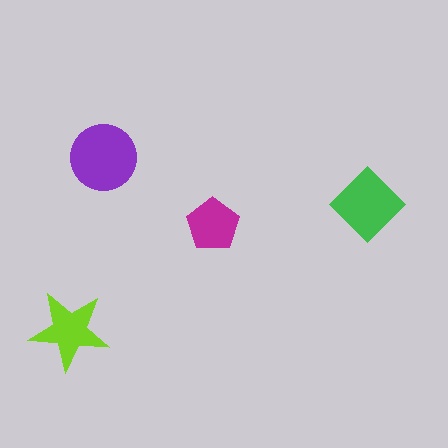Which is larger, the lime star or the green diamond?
The green diamond.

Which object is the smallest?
The magenta pentagon.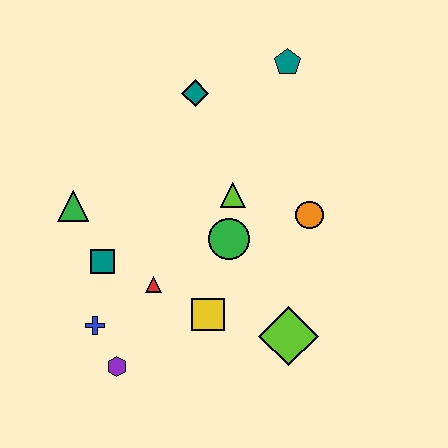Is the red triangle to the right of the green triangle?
Yes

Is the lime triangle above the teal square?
Yes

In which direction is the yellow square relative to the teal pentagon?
The yellow square is below the teal pentagon.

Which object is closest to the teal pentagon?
The teal diamond is closest to the teal pentagon.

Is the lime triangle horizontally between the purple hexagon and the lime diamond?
Yes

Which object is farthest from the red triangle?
The teal pentagon is farthest from the red triangle.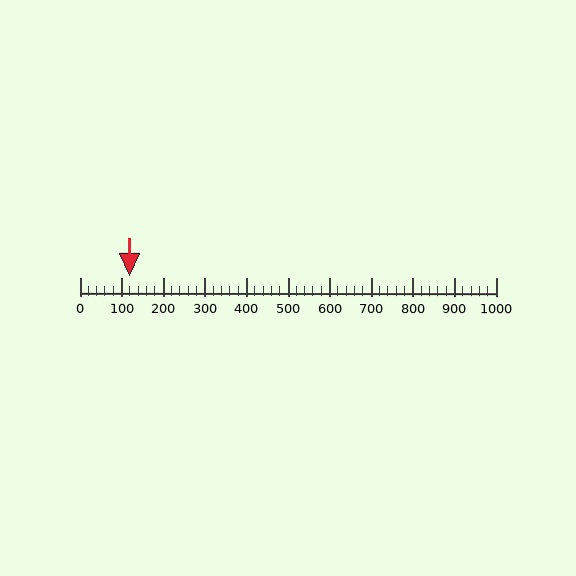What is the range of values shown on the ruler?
The ruler shows values from 0 to 1000.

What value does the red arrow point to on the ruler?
The red arrow points to approximately 120.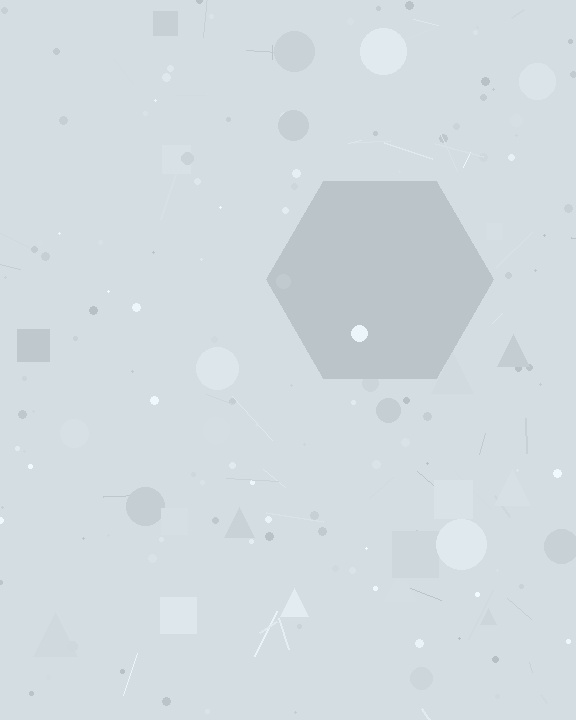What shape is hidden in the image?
A hexagon is hidden in the image.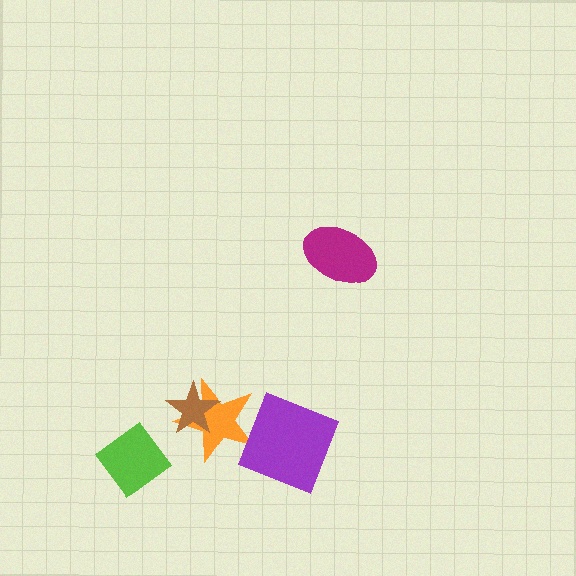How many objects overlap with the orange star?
2 objects overlap with the orange star.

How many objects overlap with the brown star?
1 object overlaps with the brown star.